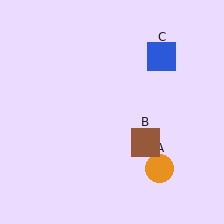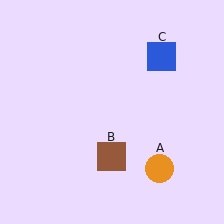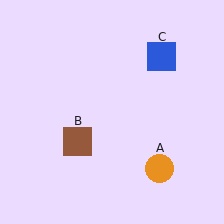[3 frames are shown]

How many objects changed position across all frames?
1 object changed position: brown square (object B).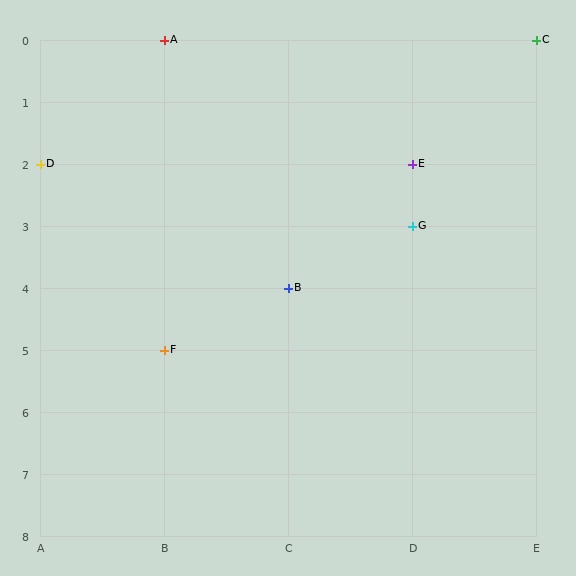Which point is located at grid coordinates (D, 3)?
Point G is at (D, 3).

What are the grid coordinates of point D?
Point D is at grid coordinates (A, 2).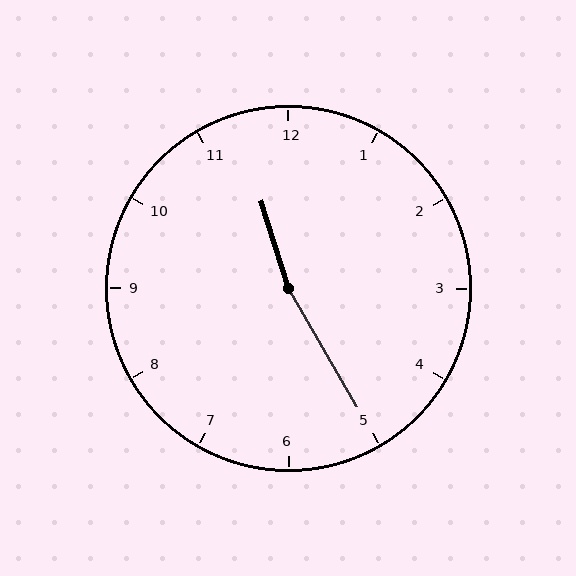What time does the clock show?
11:25.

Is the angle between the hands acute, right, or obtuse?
It is obtuse.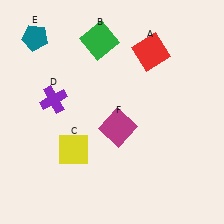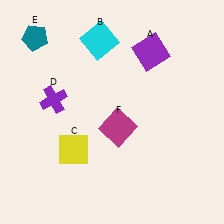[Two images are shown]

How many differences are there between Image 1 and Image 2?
There are 2 differences between the two images.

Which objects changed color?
A changed from red to purple. B changed from green to cyan.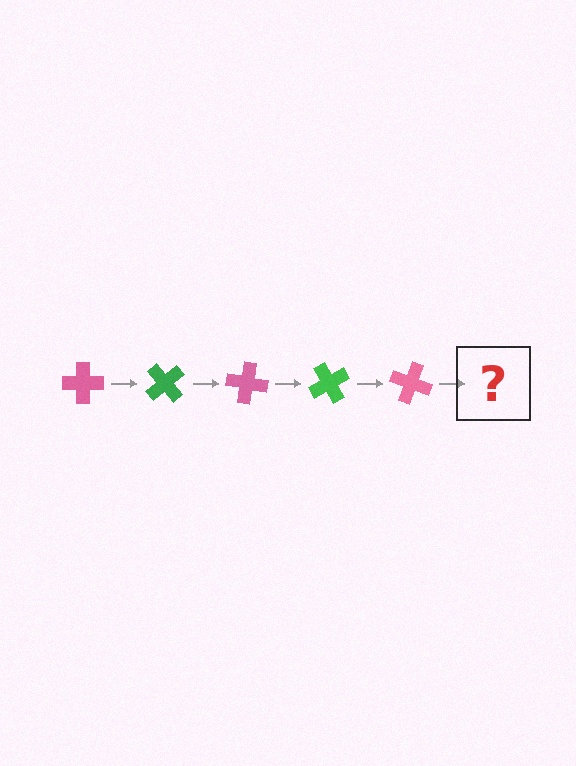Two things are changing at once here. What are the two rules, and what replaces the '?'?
The two rules are that it rotates 50 degrees each step and the color cycles through pink and green. The '?' should be a green cross, rotated 250 degrees from the start.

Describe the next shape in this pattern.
It should be a green cross, rotated 250 degrees from the start.